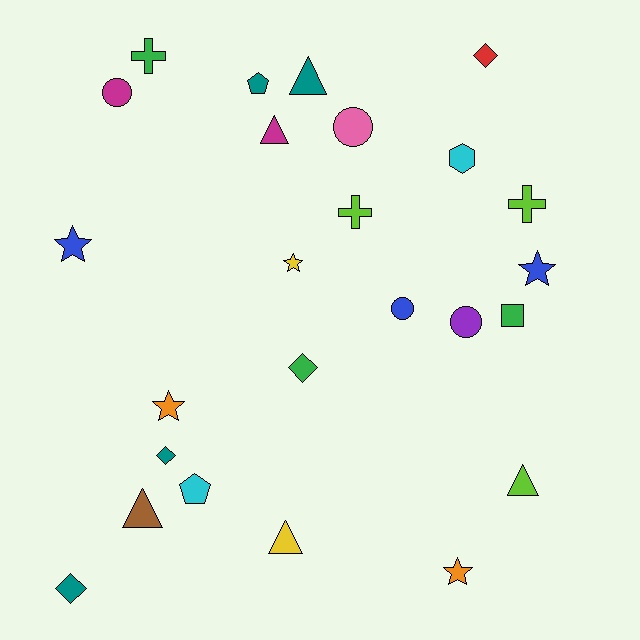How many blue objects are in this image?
There are 3 blue objects.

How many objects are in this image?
There are 25 objects.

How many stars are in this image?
There are 5 stars.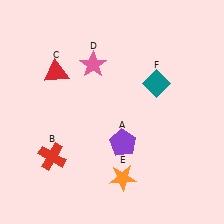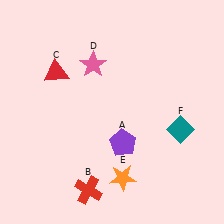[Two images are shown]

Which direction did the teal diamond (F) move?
The teal diamond (F) moved down.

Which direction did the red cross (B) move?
The red cross (B) moved right.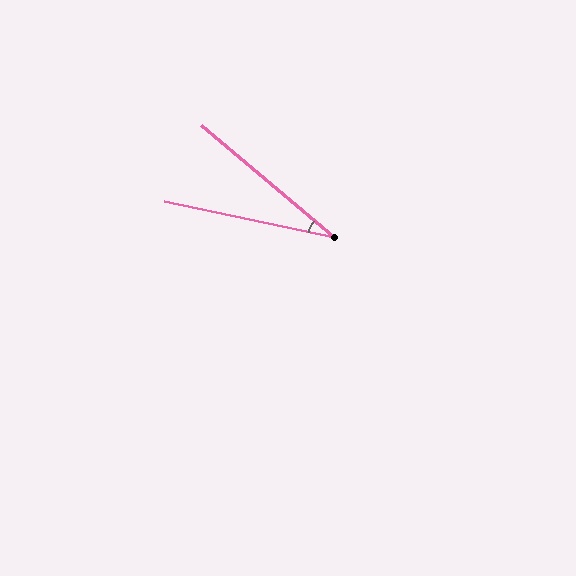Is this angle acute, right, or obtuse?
It is acute.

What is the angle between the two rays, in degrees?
Approximately 28 degrees.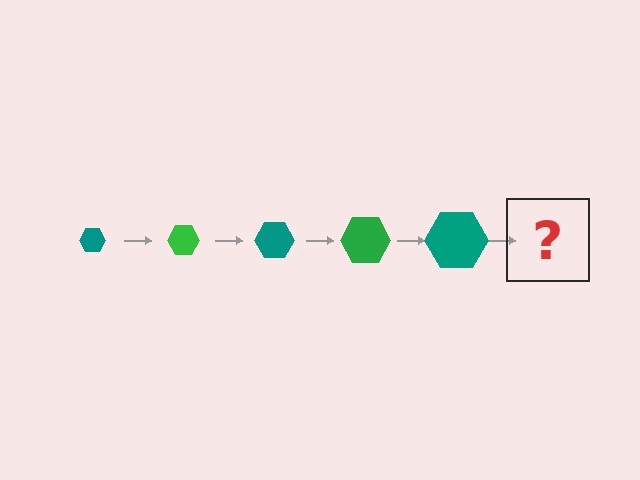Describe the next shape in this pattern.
It should be a green hexagon, larger than the previous one.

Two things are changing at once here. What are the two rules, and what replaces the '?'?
The two rules are that the hexagon grows larger each step and the color cycles through teal and green. The '?' should be a green hexagon, larger than the previous one.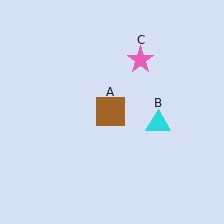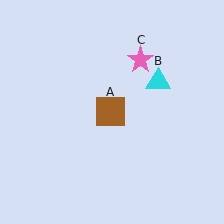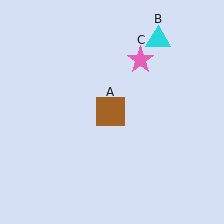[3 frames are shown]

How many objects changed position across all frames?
1 object changed position: cyan triangle (object B).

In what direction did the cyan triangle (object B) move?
The cyan triangle (object B) moved up.